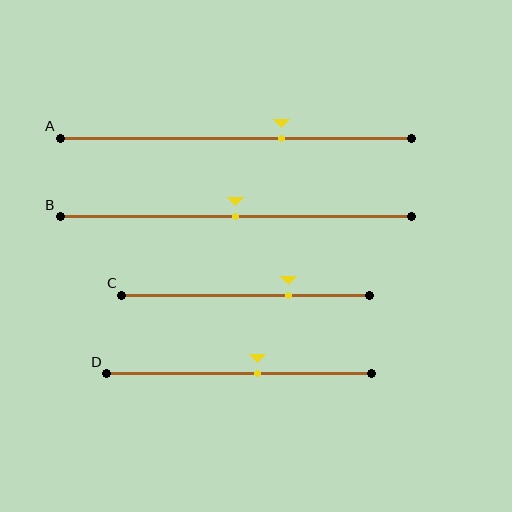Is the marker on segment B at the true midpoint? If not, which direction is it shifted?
Yes, the marker on segment B is at the true midpoint.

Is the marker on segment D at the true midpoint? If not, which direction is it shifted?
No, the marker on segment D is shifted to the right by about 7% of the segment length.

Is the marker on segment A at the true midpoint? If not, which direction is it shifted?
No, the marker on segment A is shifted to the right by about 13% of the segment length.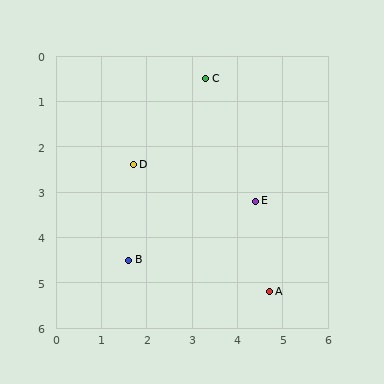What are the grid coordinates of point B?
Point B is at approximately (1.6, 4.5).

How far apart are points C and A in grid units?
Points C and A are about 4.9 grid units apart.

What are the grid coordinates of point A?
Point A is at approximately (4.7, 5.2).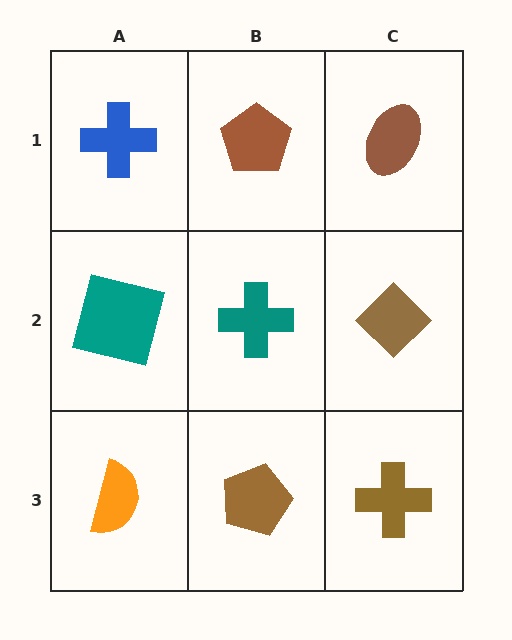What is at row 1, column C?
A brown ellipse.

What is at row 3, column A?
An orange semicircle.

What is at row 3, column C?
A brown cross.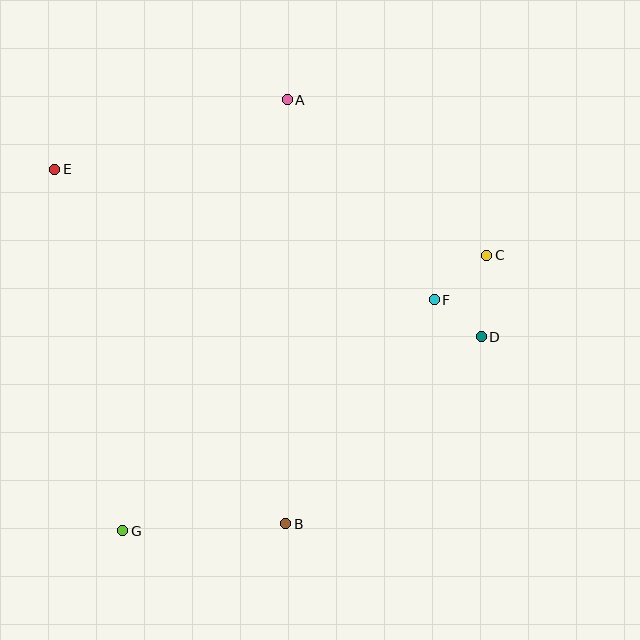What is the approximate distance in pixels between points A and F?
The distance between A and F is approximately 248 pixels.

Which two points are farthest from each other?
Points A and G are farthest from each other.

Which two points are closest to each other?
Points D and F are closest to each other.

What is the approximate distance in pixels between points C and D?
The distance between C and D is approximately 82 pixels.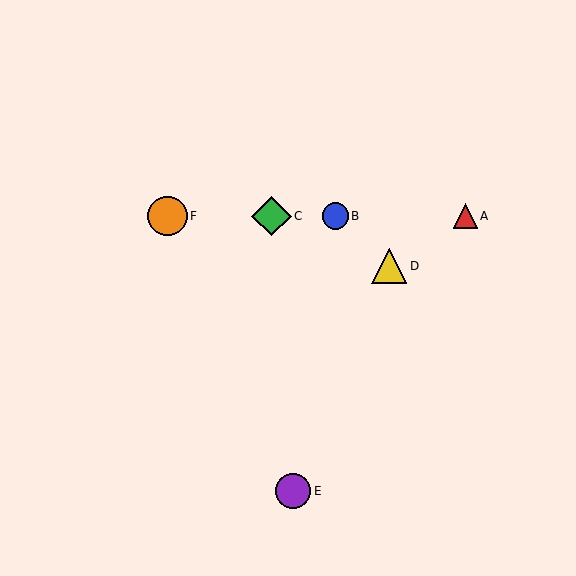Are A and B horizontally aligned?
Yes, both are at y≈216.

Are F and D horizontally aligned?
No, F is at y≈216 and D is at y≈266.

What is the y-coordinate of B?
Object B is at y≈216.